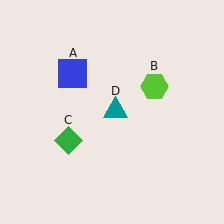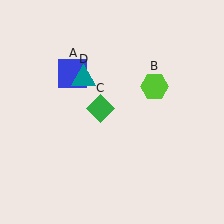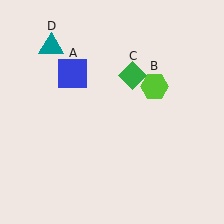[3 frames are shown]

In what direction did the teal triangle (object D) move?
The teal triangle (object D) moved up and to the left.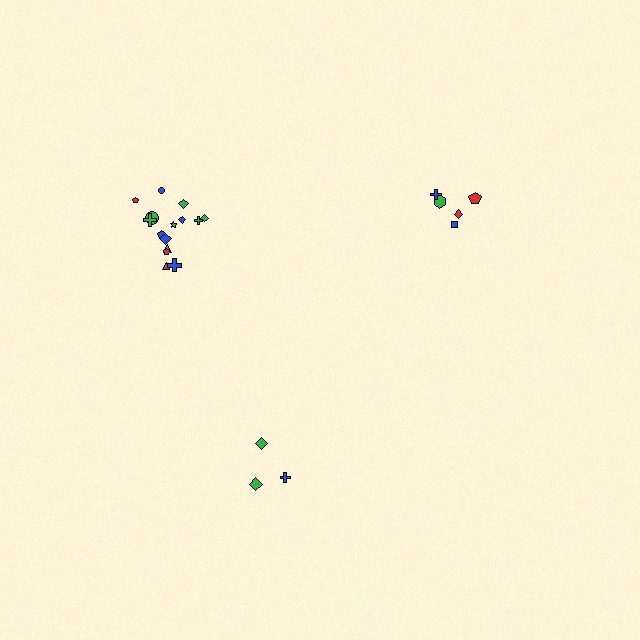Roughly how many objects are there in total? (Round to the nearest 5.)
Roughly 25 objects in total.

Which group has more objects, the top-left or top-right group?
The top-left group.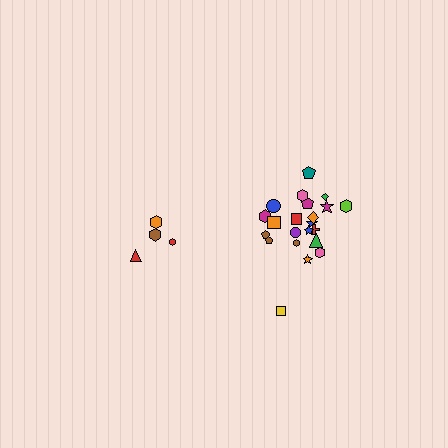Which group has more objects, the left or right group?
The right group.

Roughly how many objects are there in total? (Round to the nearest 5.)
Roughly 25 objects in total.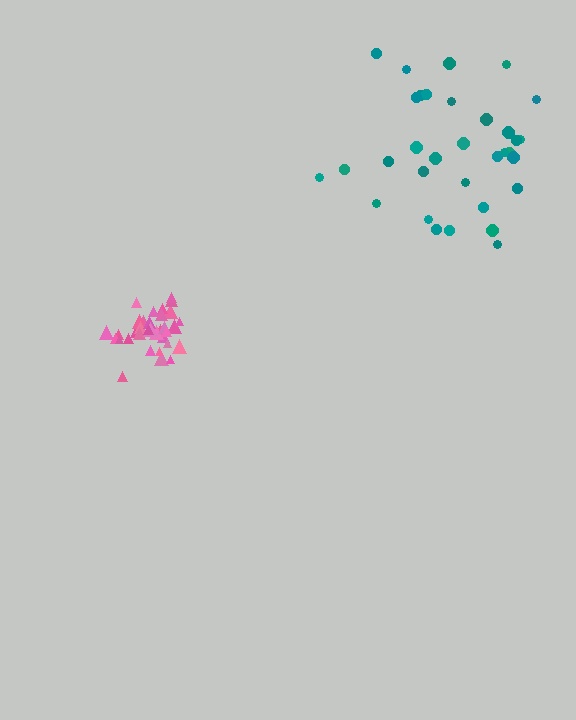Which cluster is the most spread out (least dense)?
Teal.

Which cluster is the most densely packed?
Pink.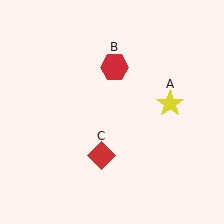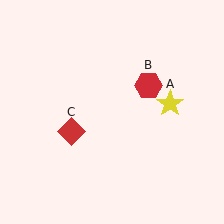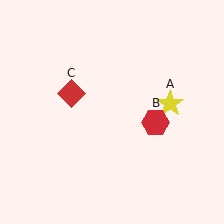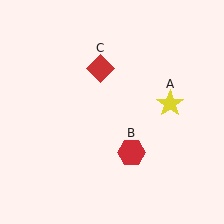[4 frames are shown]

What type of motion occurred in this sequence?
The red hexagon (object B), red diamond (object C) rotated clockwise around the center of the scene.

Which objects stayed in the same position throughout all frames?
Yellow star (object A) remained stationary.